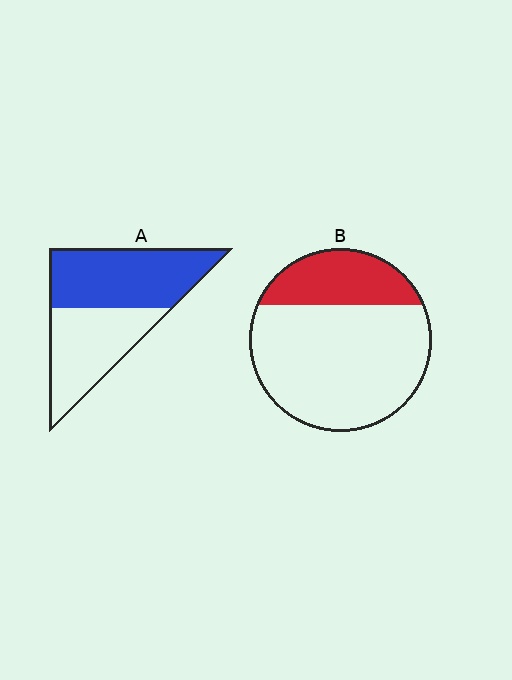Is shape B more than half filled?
No.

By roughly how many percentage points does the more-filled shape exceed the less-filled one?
By roughly 30 percentage points (A over B).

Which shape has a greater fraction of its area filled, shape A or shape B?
Shape A.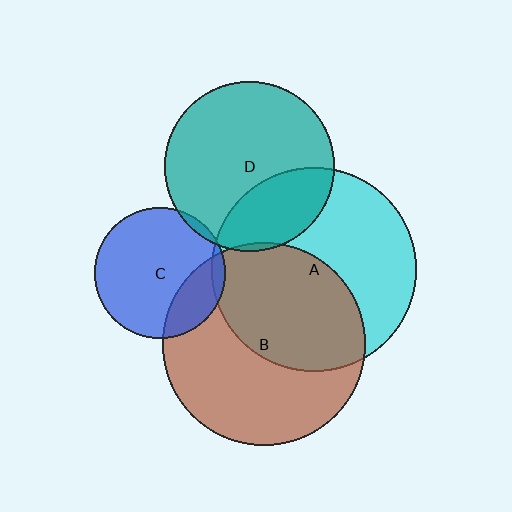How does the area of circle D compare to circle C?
Approximately 1.7 times.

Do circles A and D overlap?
Yes.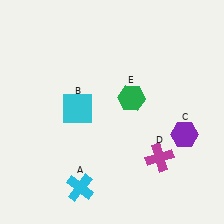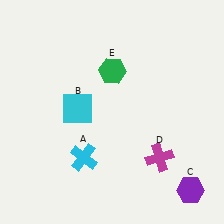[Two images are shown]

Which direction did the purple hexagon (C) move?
The purple hexagon (C) moved down.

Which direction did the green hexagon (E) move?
The green hexagon (E) moved up.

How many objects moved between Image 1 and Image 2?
3 objects moved between the two images.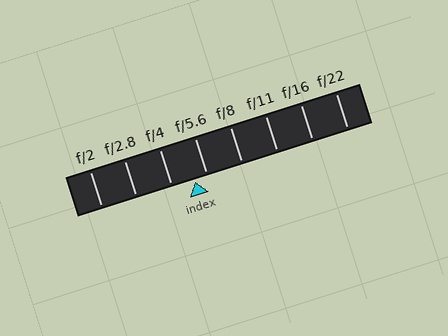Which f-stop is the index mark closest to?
The index mark is closest to f/5.6.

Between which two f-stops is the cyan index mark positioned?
The index mark is between f/4 and f/5.6.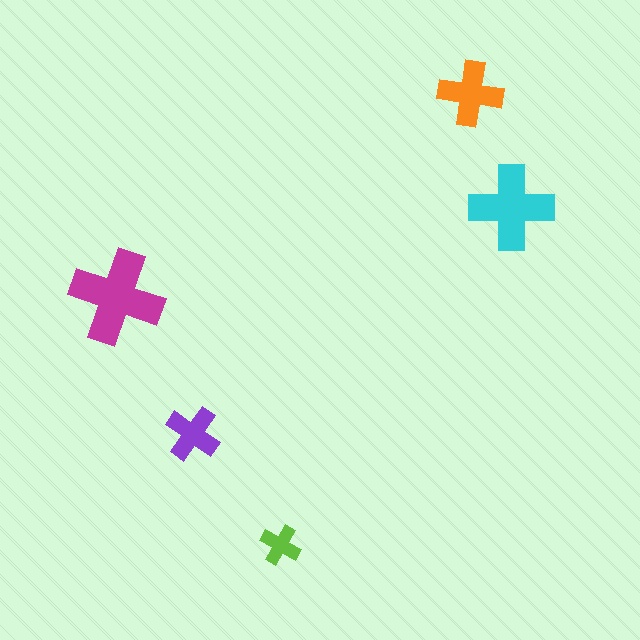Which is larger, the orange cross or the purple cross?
The orange one.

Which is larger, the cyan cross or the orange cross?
The cyan one.